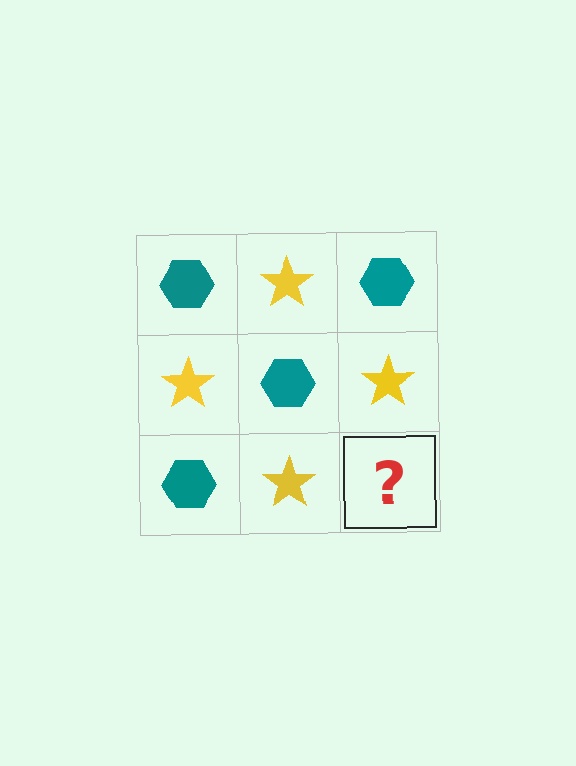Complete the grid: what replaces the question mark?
The question mark should be replaced with a teal hexagon.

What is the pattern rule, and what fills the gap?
The rule is that it alternates teal hexagon and yellow star in a checkerboard pattern. The gap should be filled with a teal hexagon.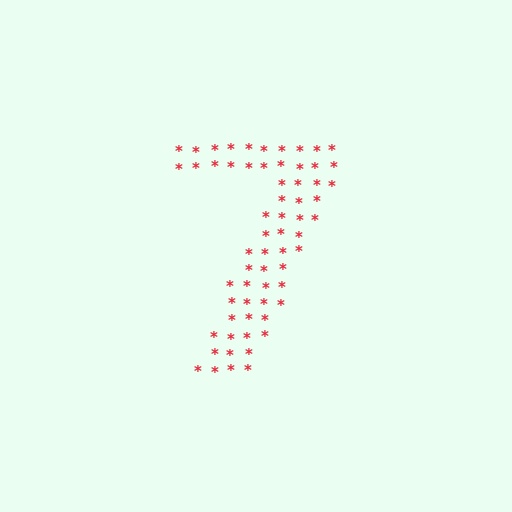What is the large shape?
The large shape is the digit 7.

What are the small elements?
The small elements are asterisks.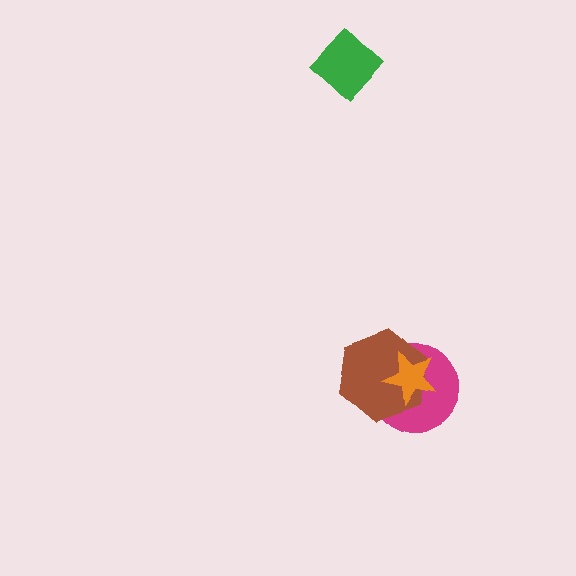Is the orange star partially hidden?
No, no other shape covers it.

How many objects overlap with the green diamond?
0 objects overlap with the green diamond.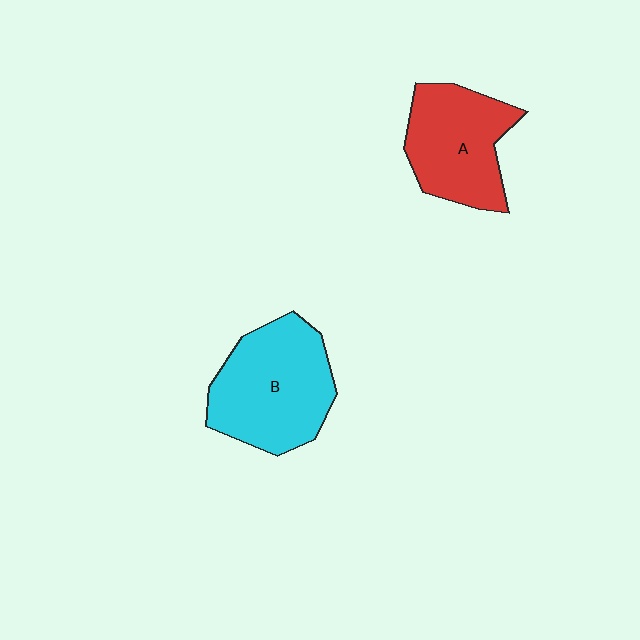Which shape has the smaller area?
Shape A (red).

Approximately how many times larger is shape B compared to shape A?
Approximately 1.2 times.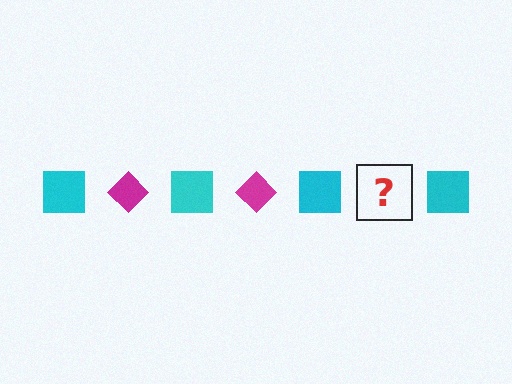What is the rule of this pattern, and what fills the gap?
The rule is that the pattern alternates between cyan square and magenta diamond. The gap should be filled with a magenta diamond.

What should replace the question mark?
The question mark should be replaced with a magenta diamond.